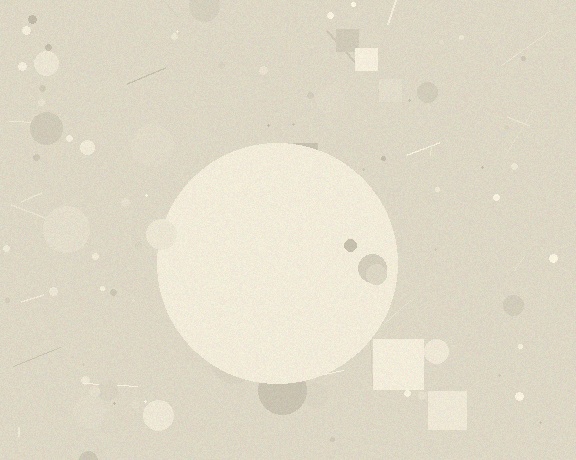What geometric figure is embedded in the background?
A circle is embedded in the background.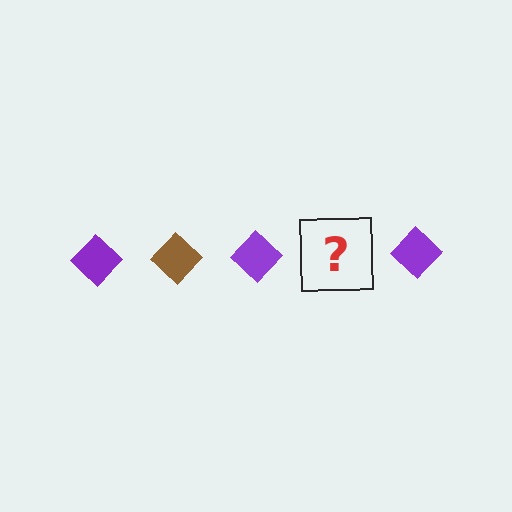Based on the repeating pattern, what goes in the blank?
The blank should be a brown diamond.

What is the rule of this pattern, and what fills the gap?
The rule is that the pattern cycles through purple, brown diamonds. The gap should be filled with a brown diamond.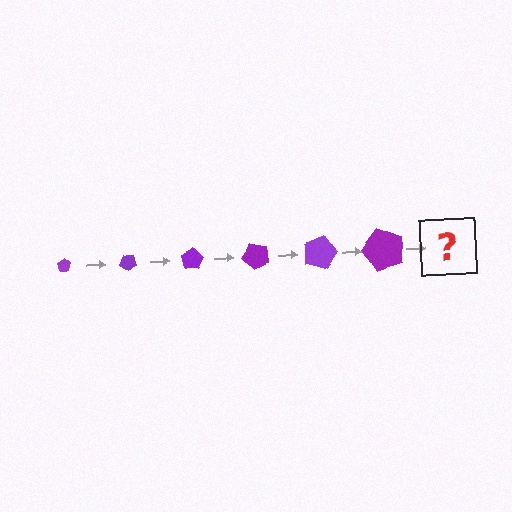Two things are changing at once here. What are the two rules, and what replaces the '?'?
The two rules are that the pentagon grows larger each step and it rotates 40 degrees each step. The '?' should be a pentagon, larger than the previous one and rotated 240 degrees from the start.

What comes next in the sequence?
The next element should be a pentagon, larger than the previous one and rotated 240 degrees from the start.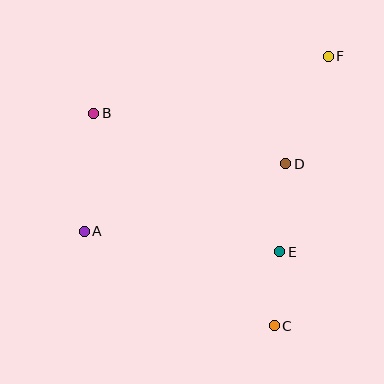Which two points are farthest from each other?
Points A and F are farthest from each other.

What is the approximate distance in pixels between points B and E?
The distance between B and E is approximately 232 pixels.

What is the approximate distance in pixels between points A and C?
The distance between A and C is approximately 212 pixels.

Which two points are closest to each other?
Points C and E are closest to each other.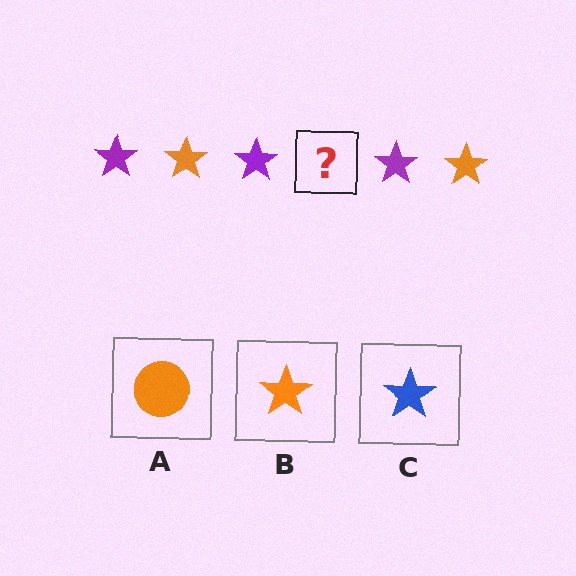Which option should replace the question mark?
Option B.